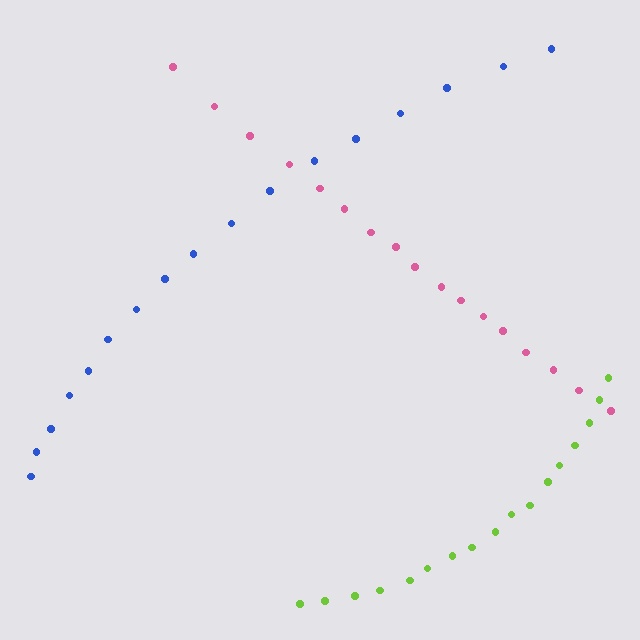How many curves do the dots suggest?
There are 3 distinct paths.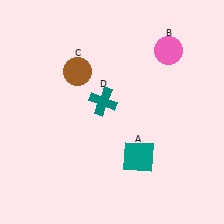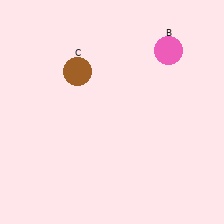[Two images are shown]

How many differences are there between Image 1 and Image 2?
There are 2 differences between the two images.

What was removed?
The teal cross (D), the teal square (A) were removed in Image 2.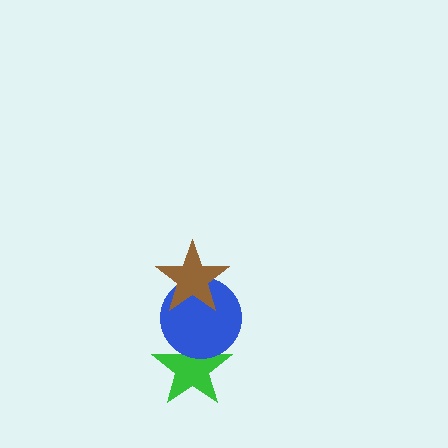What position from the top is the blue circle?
The blue circle is 2nd from the top.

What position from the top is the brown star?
The brown star is 1st from the top.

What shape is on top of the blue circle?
The brown star is on top of the blue circle.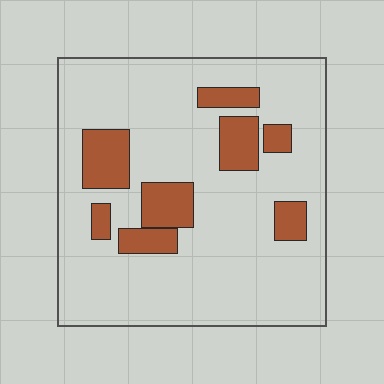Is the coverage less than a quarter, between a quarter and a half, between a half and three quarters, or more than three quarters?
Less than a quarter.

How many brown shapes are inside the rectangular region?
8.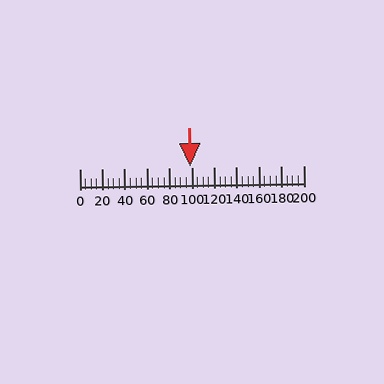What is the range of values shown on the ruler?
The ruler shows values from 0 to 200.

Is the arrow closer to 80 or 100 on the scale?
The arrow is closer to 100.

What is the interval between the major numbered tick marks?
The major tick marks are spaced 20 units apart.